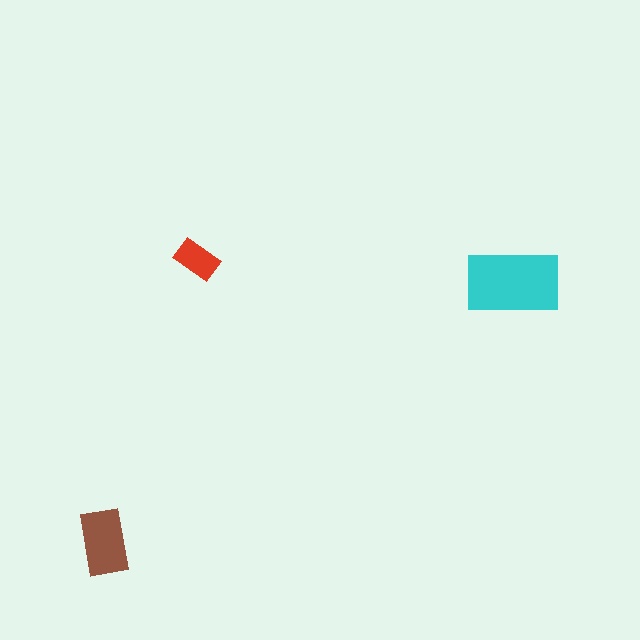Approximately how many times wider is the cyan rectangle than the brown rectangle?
About 1.5 times wider.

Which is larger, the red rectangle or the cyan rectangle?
The cyan one.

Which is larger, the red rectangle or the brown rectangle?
The brown one.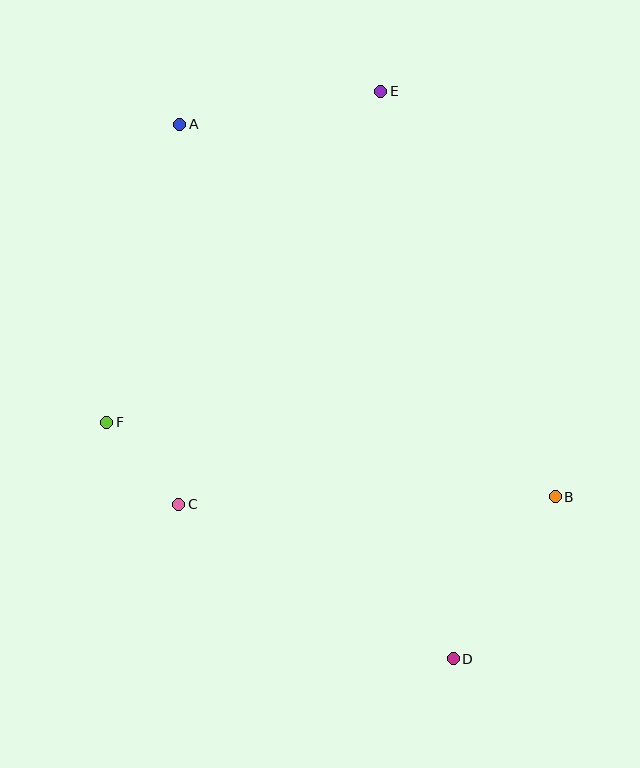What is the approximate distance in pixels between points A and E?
The distance between A and E is approximately 204 pixels.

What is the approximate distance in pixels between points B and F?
The distance between B and F is approximately 455 pixels.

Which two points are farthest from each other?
Points A and D are farthest from each other.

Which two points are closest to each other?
Points C and F are closest to each other.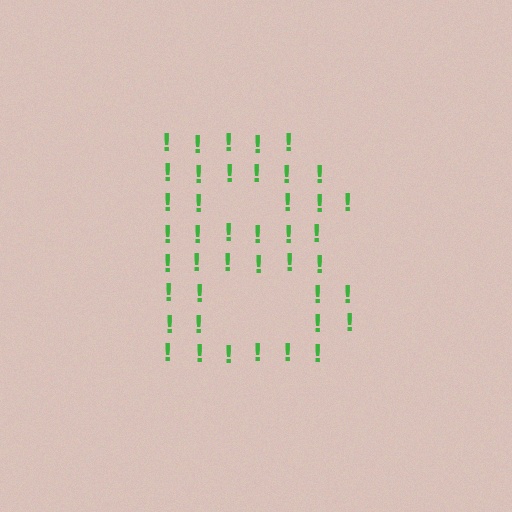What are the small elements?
The small elements are exclamation marks.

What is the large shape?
The large shape is the letter B.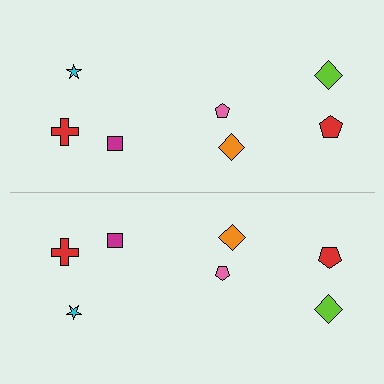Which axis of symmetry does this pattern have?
The pattern has a horizontal axis of symmetry running through the center of the image.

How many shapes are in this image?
There are 14 shapes in this image.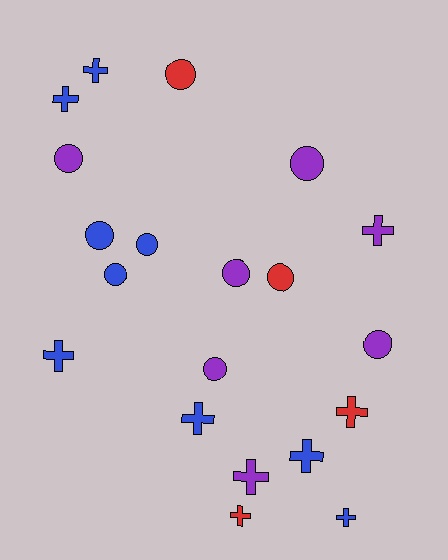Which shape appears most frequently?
Circle, with 10 objects.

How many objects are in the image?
There are 20 objects.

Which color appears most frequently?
Blue, with 9 objects.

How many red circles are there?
There are 2 red circles.